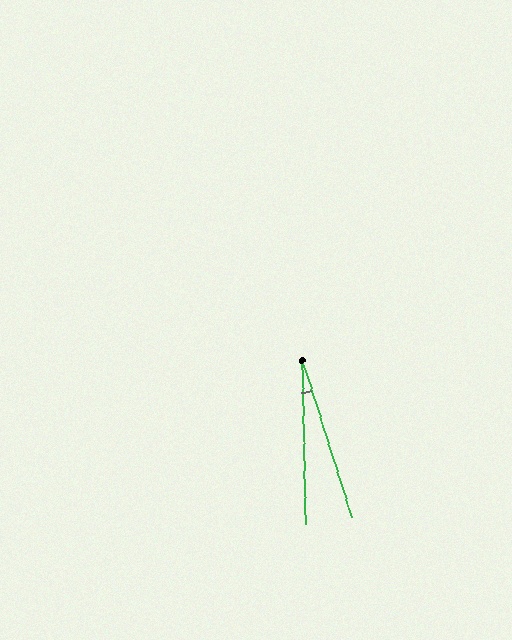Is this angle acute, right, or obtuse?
It is acute.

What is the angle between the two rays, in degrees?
Approximately 16 degrees.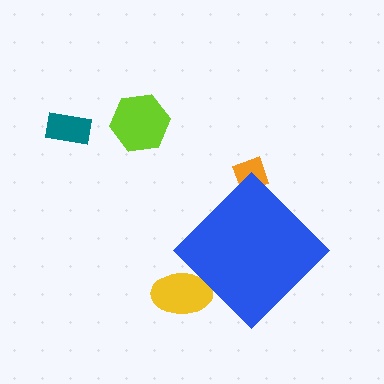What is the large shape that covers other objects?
A blue diamond.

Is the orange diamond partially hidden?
Yes, the orange diamond is partially hidden behind the blue diamond.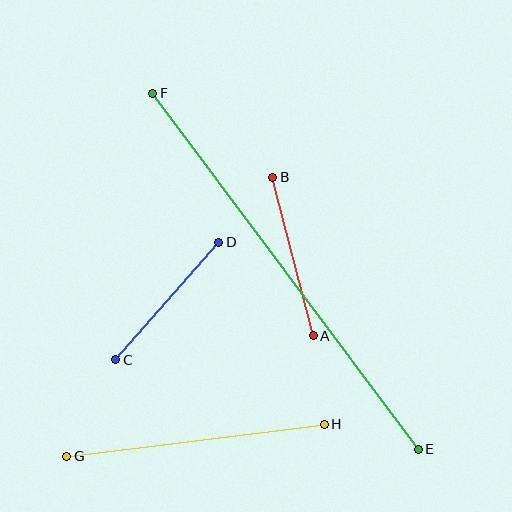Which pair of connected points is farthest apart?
Points E and F are farthest apart.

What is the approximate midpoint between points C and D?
The midpoint is at approximately (167, 301) pixels.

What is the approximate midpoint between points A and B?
The midpoint is at approximately (293, 257) pixels.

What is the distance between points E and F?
The distance is approximately 444 pixels.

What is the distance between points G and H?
The distance is approximately 259 pixels.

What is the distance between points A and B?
The distance is approximately 163 pixels.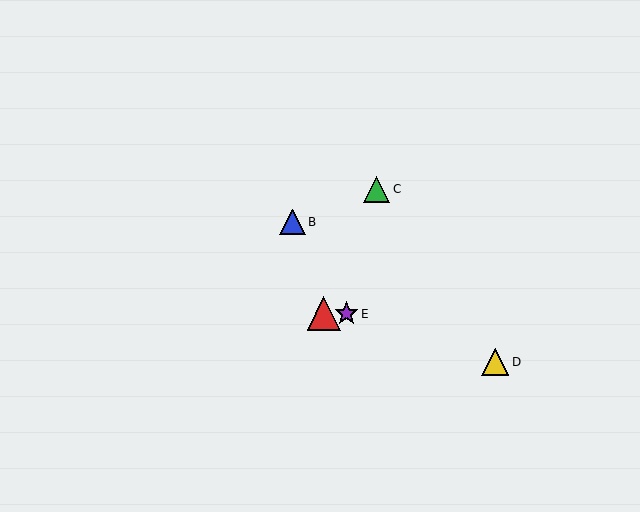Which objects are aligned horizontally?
Objects A, E are aligned horizontally.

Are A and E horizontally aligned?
Yes, both are at y≈314.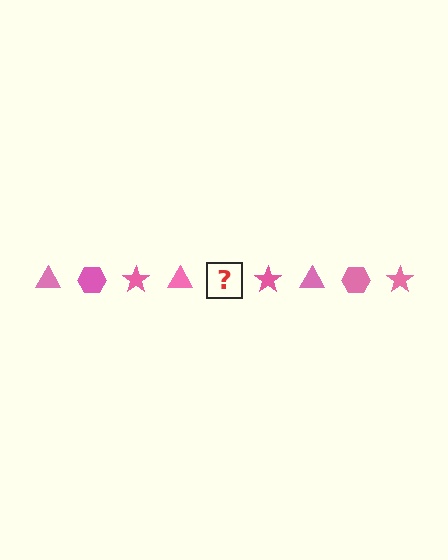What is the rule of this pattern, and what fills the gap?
The rule is that the pattern cycles through triangle, hexagon, star shapes in pink. The gap should be filled with a pink hexagon.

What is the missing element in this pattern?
The missing element is a pink hexagon.